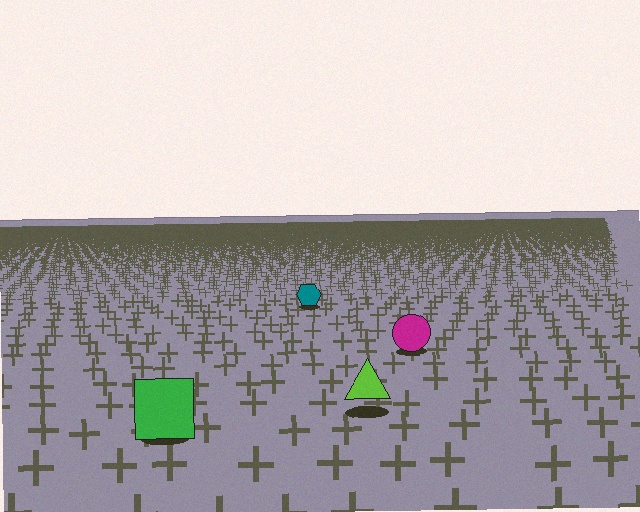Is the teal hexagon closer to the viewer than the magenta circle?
No. The magenta circle is closer — you can tell from the texture gradient: the ground texture is coarser near it.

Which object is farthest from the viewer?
The teal hexagon is farthest from the viewer. It appears smaller and the ground texture around it is denser.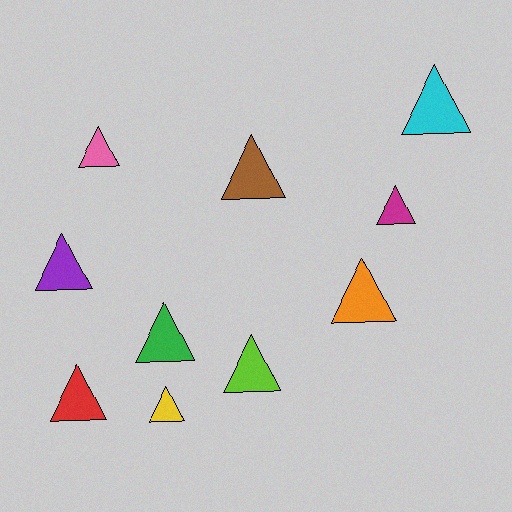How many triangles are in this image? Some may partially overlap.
There are 10 triangles.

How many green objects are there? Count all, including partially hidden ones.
There is 1 green object.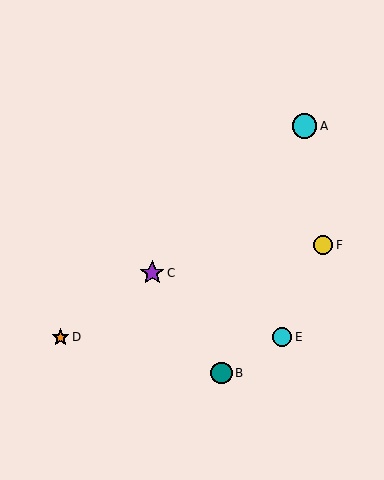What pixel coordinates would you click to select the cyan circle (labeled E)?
Click at (282, 337) to select the cyan circle E.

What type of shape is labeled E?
Shape E is a cyan circle.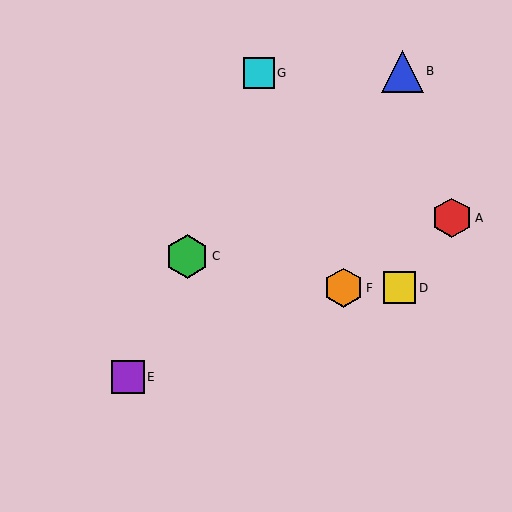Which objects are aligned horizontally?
Objects D, F are aligned horizontally.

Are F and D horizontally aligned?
Yes, both are at y≈288.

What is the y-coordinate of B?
Object B is at y≈71.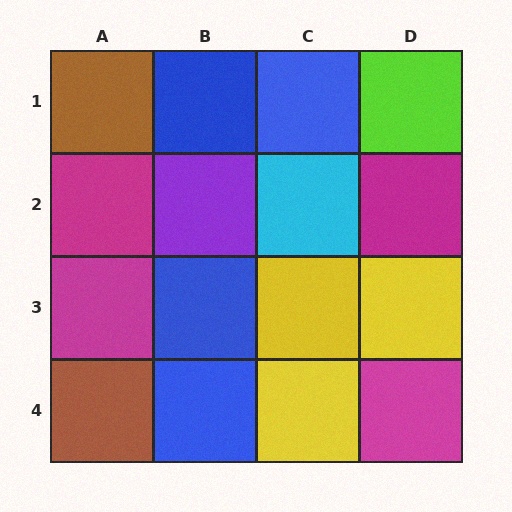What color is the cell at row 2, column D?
Magenta.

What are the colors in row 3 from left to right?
Magenta, blue, yellow, yellow.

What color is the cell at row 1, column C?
Blue.